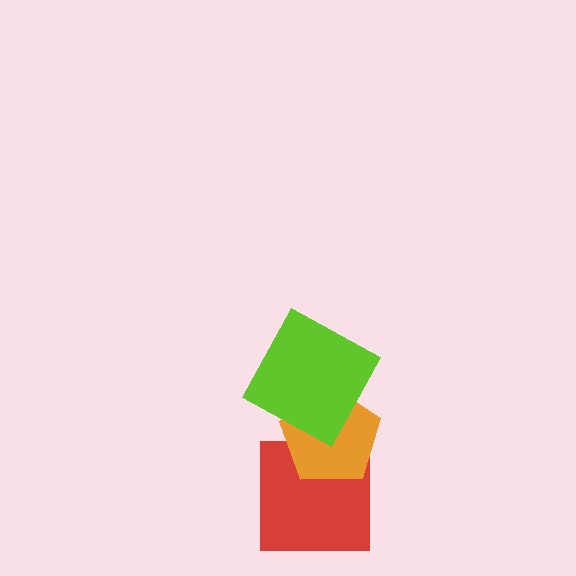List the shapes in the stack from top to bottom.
From top to bottom: the lime square, the orange pentagon, the red square.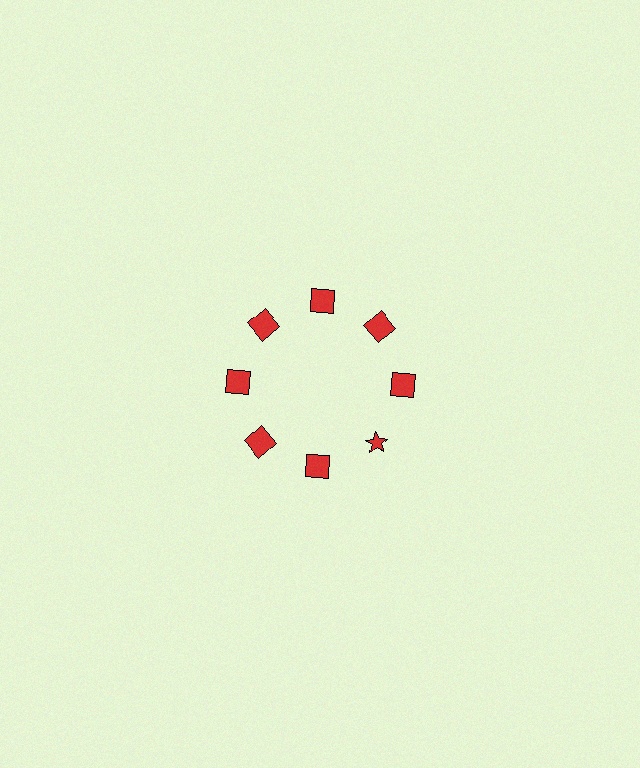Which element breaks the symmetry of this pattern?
The red star at roughly the 4 o'clock position breaks the symmetry. All other shapes are red squares.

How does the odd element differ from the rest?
It has a different shape: star instead of square.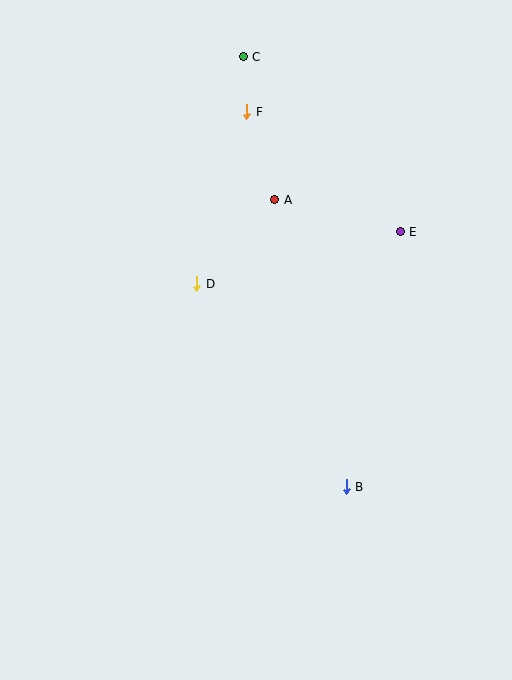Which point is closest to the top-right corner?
Point E is closest to the top-right corner.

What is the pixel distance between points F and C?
The distance between F and C is 55 pixels.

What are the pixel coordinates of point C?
Point C is at (243, 57).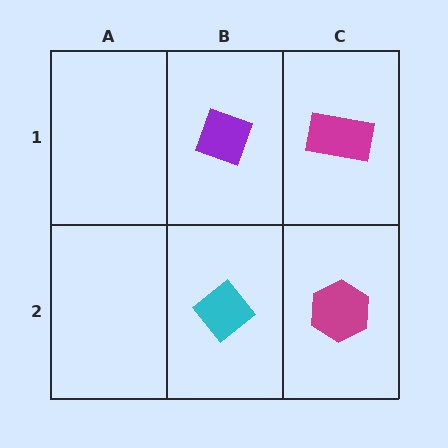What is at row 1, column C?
A magenta rectangle.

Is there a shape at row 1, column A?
No, that cell is empty.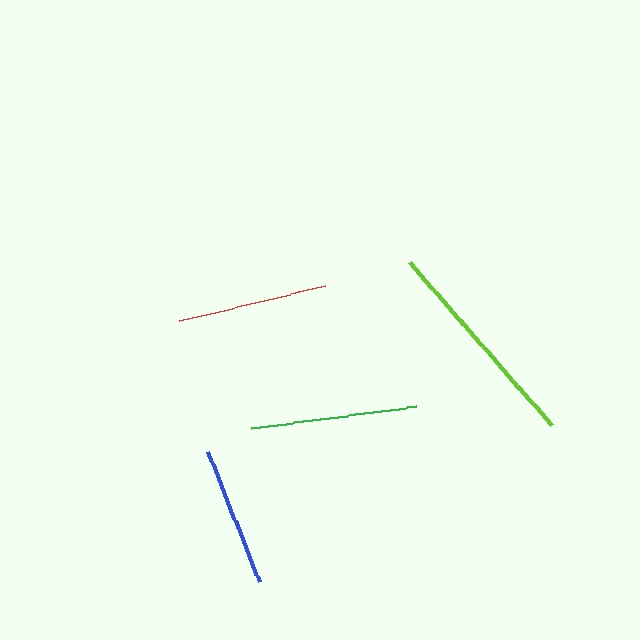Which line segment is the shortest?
The blue line is the shortest at approximately 140 pixels.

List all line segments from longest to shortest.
From longest to shortest: lime, green, red, blue.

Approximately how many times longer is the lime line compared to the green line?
The lime line is approximately 1.3 times the length of the green line.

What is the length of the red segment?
The red segment is approximately 151 pixels long.